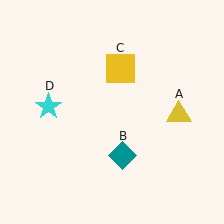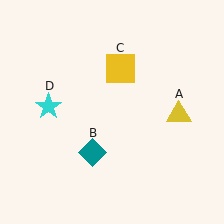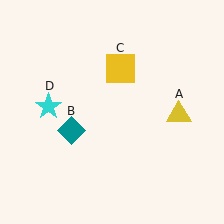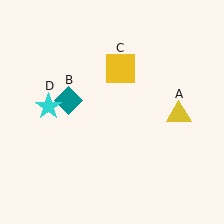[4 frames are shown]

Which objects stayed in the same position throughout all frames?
Yellow triangle (object A) and yellow square (object C) and cyan star (object D) remained stationary.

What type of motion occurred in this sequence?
The teal diamond (object B) rotated clockwise around the center of the scene.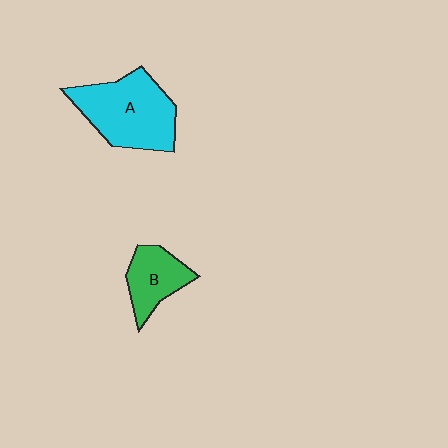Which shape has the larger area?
Shape A (cyan).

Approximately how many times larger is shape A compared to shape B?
Approximately 1.9 times.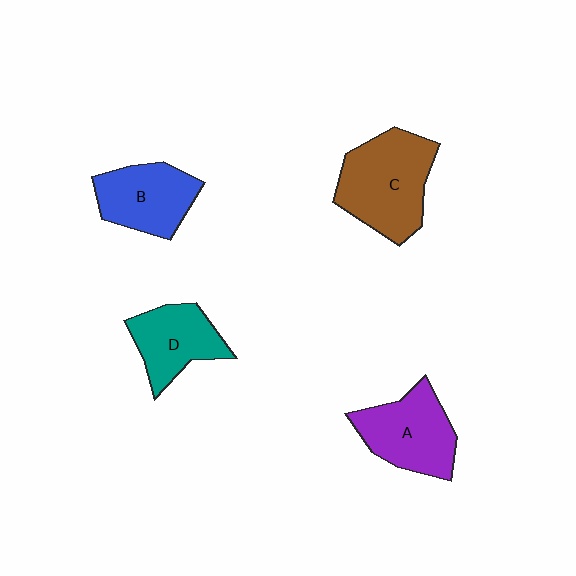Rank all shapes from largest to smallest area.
From largest to smallest: C (brown), A (purple), B (blue), D (teal).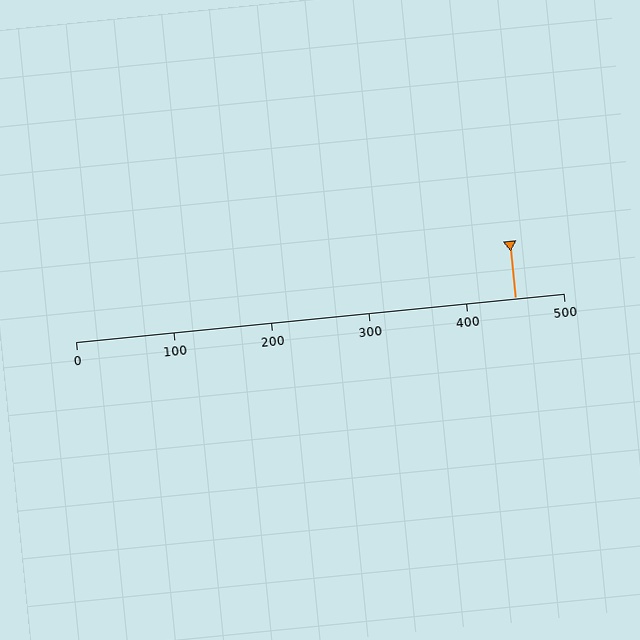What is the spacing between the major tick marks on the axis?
The major ticks are spaced 100 apart.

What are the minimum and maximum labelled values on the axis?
The axis runs from 0 to 500.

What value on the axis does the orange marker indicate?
The marker indicates approximately 450.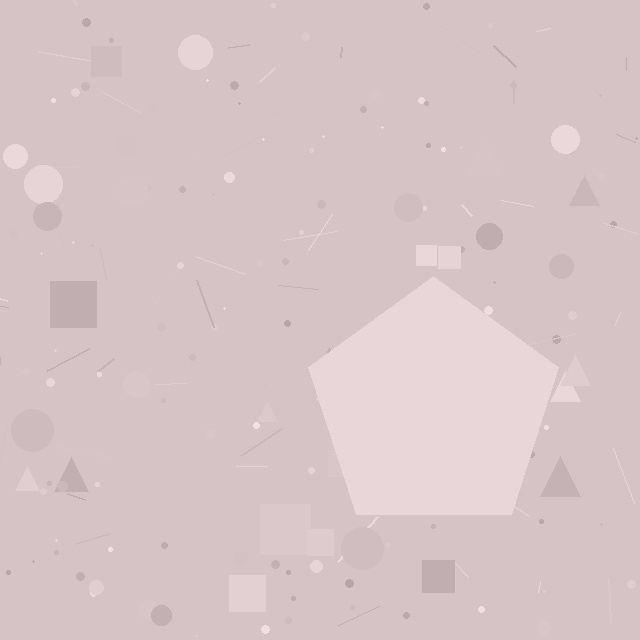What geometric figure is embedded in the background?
A pentagon is embedded in the background.